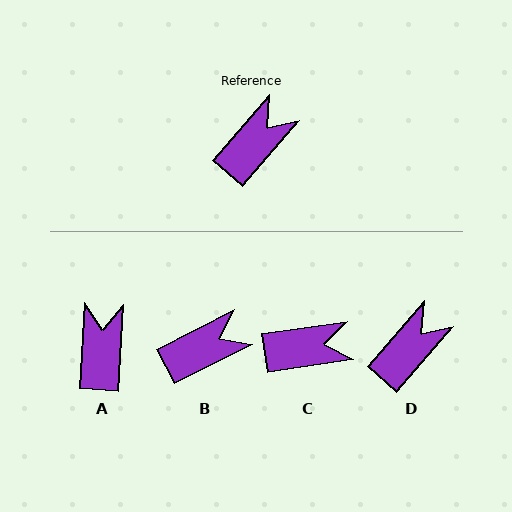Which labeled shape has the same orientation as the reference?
D.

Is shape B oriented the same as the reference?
No, it is off by about 22 degrees.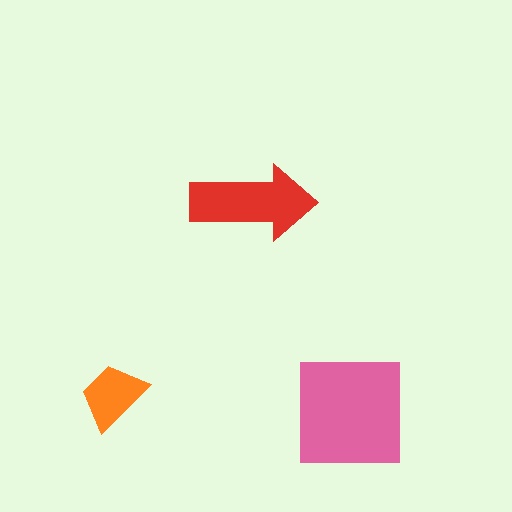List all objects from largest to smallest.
The pink square, the red arrow, the orange trapezoid.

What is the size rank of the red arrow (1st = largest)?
2nd.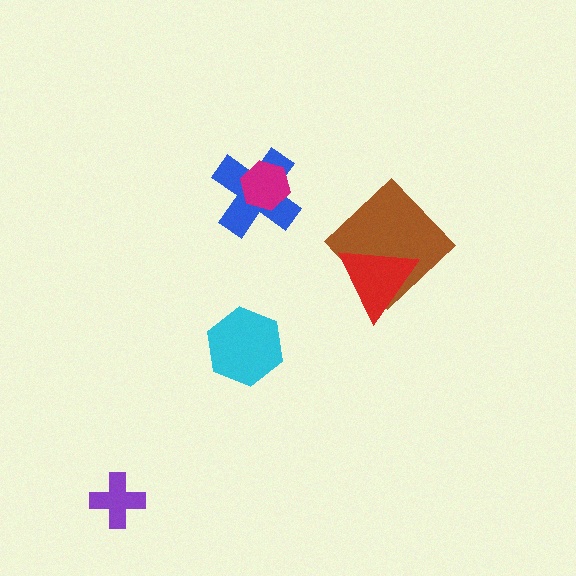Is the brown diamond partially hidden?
Yes, it is partially covered by another shape.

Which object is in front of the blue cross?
The magenta hexagon is in front of the blue cross.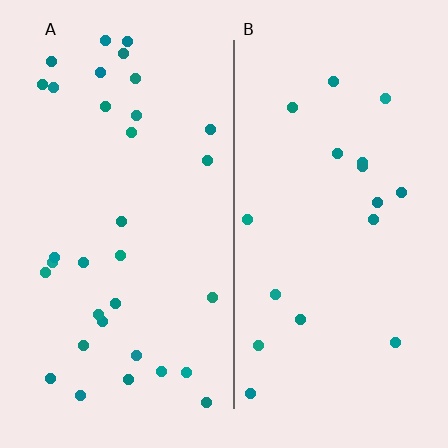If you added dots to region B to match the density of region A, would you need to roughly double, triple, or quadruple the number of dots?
Approximately double.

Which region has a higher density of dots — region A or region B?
A (the left).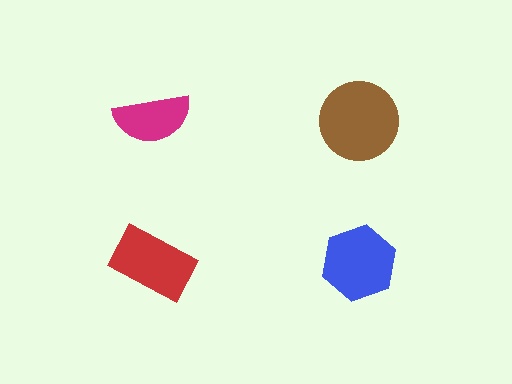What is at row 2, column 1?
A red rectangle.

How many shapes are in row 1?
2 shapes.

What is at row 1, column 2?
A brown circle.